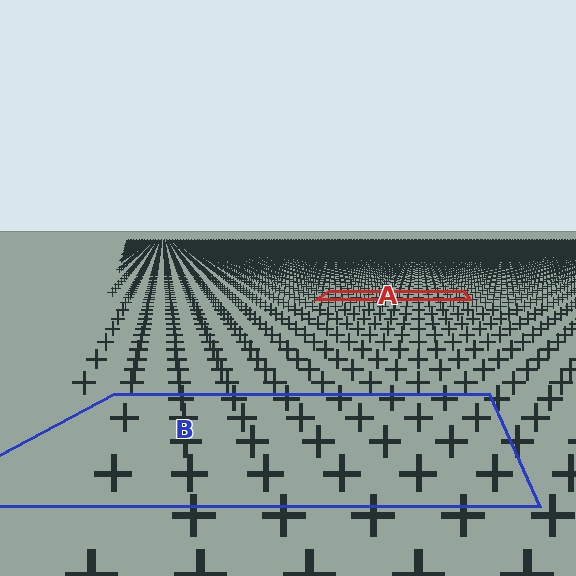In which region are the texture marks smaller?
The texture marks are smaller in region A, because it is farther away.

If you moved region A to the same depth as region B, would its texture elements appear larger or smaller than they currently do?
They would appear larger. At a closer depth, the same texture elements are projected at a bigger on-screen size.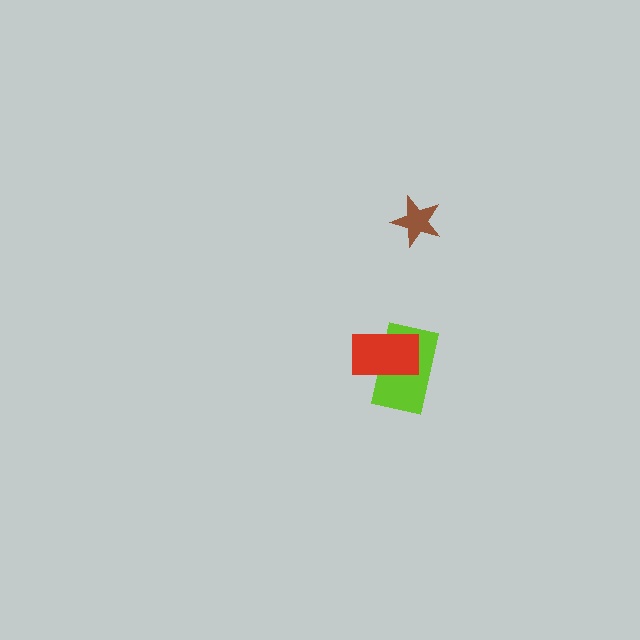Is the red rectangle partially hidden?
No, no other shape covers it.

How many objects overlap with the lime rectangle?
1 object overlaps with the lime rectangle.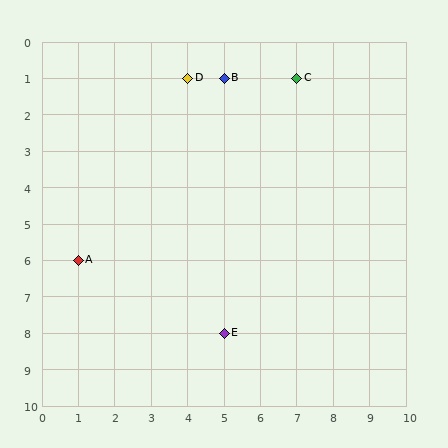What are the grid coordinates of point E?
Point E is at grid coordinates (5, 8).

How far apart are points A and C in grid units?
Points A and C are 6 columns and 5 rows apart (about 7.8 grid units diagonally).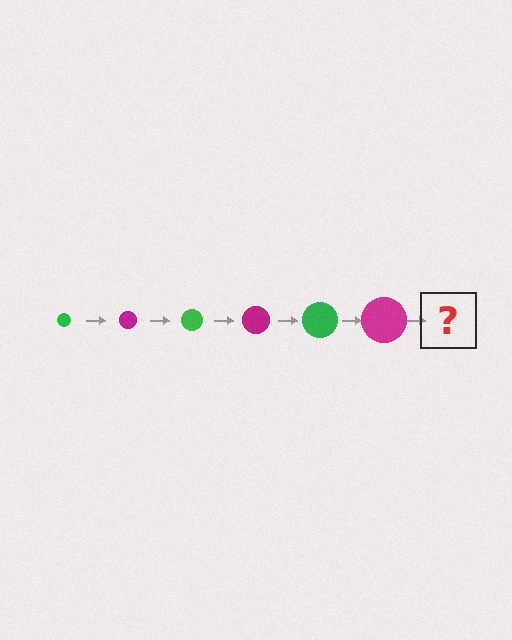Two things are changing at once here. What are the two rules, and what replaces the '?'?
The two rules are that the circle grows larger each step and the color cycles through green and magenta. The '?' should be a green circle, larger than the previous one.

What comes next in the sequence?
The next element should be a green circle, larger than the previous one.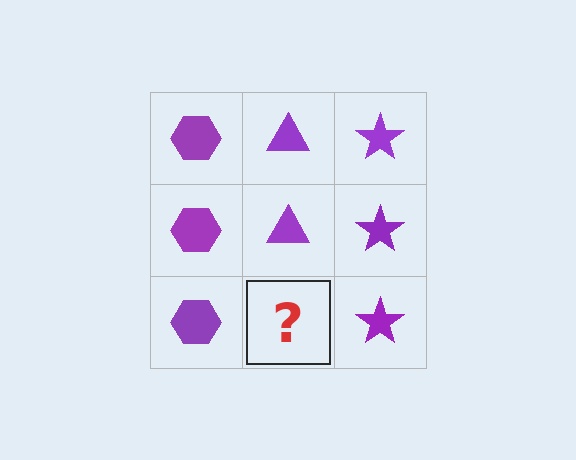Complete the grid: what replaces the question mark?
The question mark should be replaced with a purple triangle.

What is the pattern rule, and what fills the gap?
The rule is that each column has a consistent shape. The gap should be filled with a purple triangle.